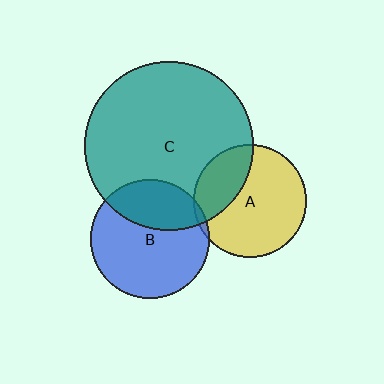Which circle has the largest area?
Circle C (teal).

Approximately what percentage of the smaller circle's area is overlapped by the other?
Approximately 5%.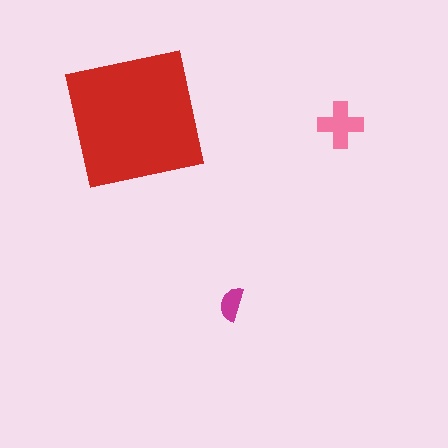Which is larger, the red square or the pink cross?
The red square.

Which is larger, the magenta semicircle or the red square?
The red square.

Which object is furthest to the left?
The red square is leftmost.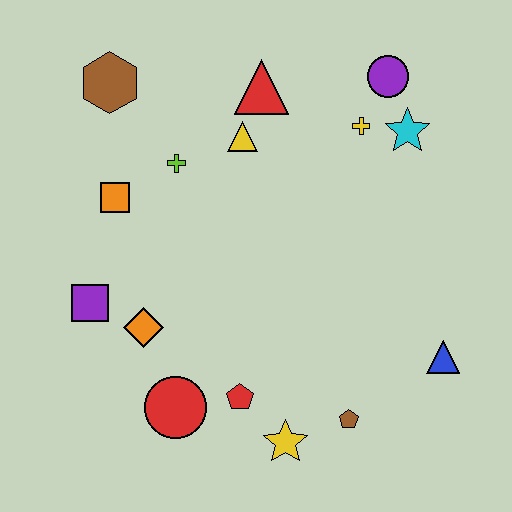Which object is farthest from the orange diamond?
The purple circle is farthest from the orange diamond.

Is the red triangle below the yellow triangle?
No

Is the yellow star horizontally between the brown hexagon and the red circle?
No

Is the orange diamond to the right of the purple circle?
No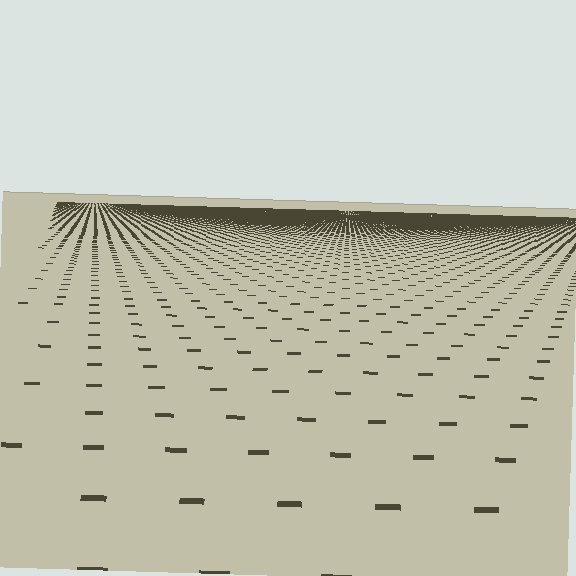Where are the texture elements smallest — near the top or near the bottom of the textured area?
Near the top.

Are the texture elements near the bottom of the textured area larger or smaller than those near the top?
Larger. Near the bottom, elements are closer to the viewer and appear at a bigger on-screen size.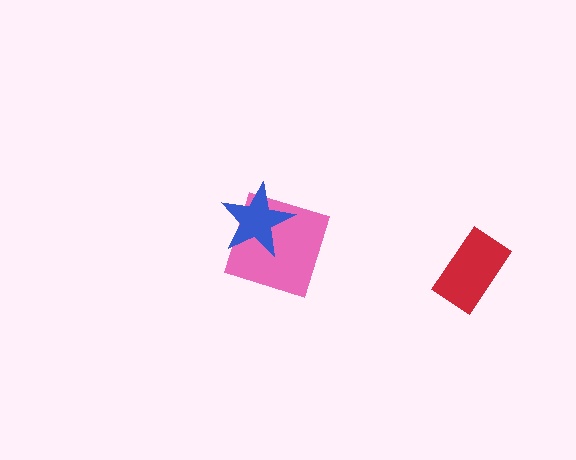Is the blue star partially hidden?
No, no other shape covers it.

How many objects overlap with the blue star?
1 object overlaps with the blue star.